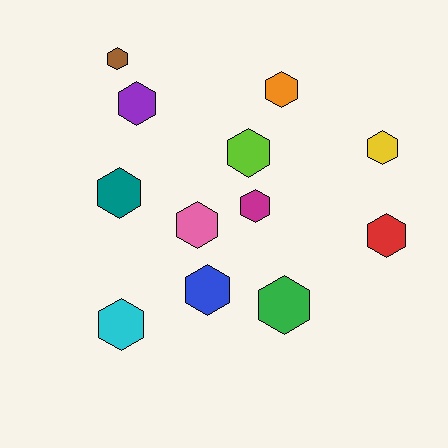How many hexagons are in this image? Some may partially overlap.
There are 12 hexagons.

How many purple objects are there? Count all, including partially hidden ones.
There is 1 purple object.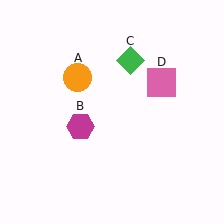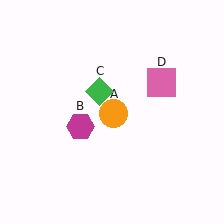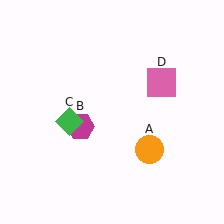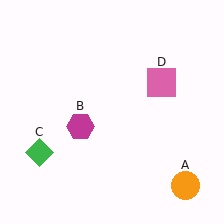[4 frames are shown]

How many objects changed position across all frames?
2 objects changed position: orange circle (object A), green diamond (object C).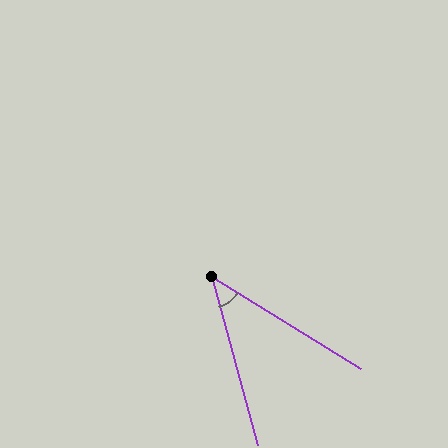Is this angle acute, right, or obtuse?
It is acute.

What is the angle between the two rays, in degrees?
Approximately 43 degrees.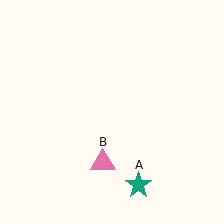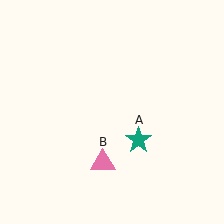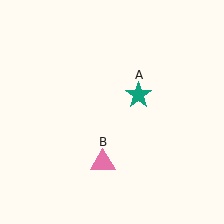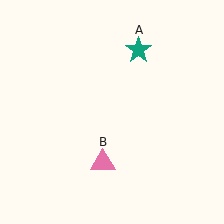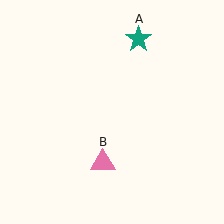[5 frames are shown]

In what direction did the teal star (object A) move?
The teal star (object A) moved up.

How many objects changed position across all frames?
1 object changed position: teal star (object A).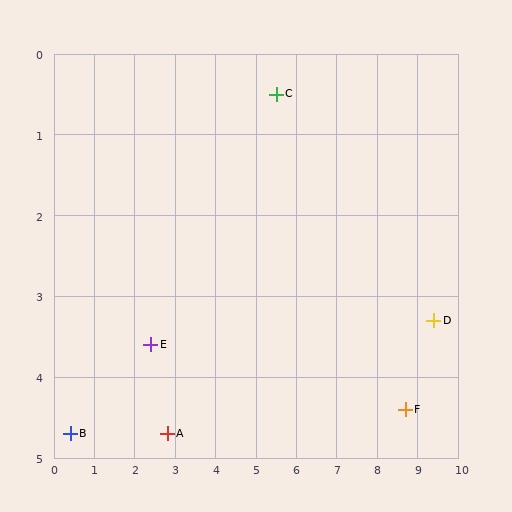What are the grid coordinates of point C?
Point C is at approximately (5.5, 0.5).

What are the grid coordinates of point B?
Point B is at approximately (0.4, 4.7).